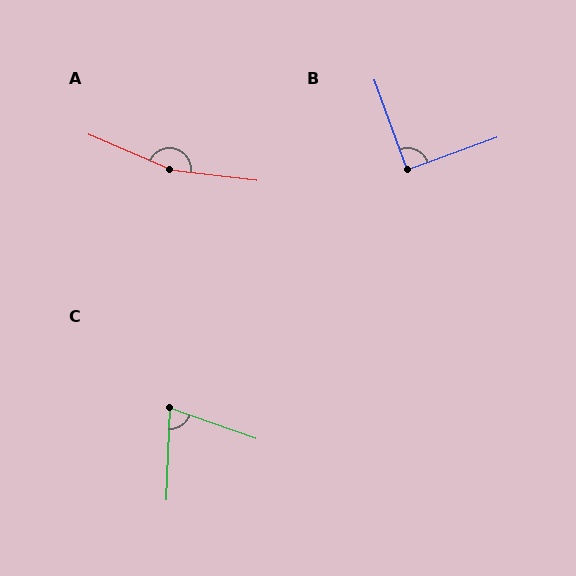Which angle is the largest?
A, at approximately 164 degrees.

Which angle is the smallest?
C, at approximately 73 degrees.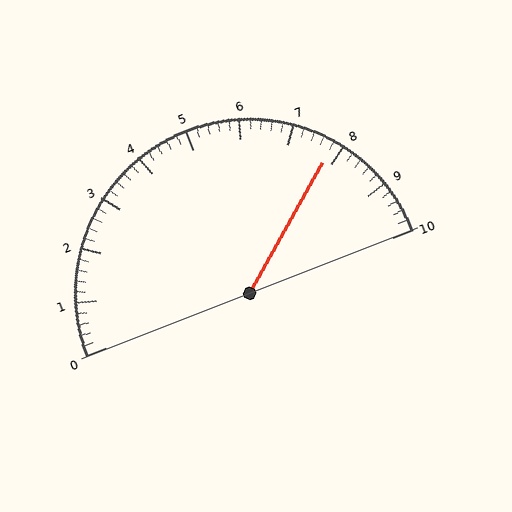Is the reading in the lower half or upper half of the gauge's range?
The reading is in the upper half of the range (0 to 10).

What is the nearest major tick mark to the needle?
The nearest major tick mark is 8.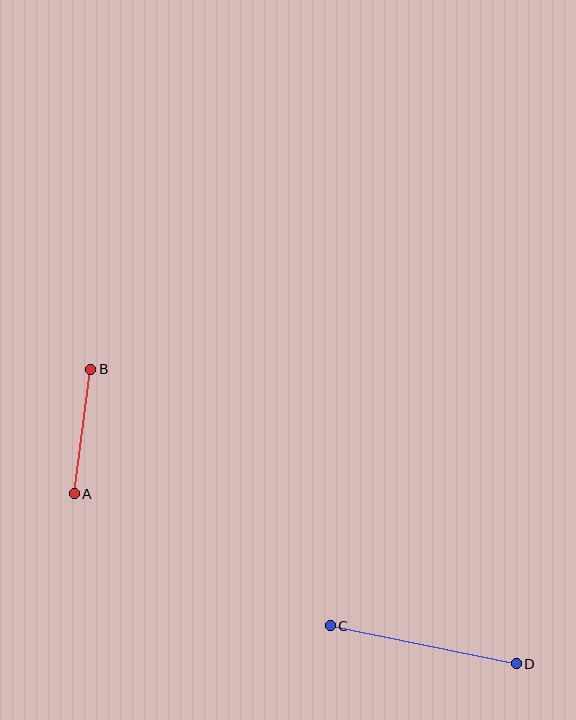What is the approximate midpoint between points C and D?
The midpoint is at approximately (423, 645) pixels.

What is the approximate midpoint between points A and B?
The midpoint is at approximately (82, 432) pixels.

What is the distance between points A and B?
The distance is approximately 125 pixels.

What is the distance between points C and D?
The distance is approximately 190 pixels.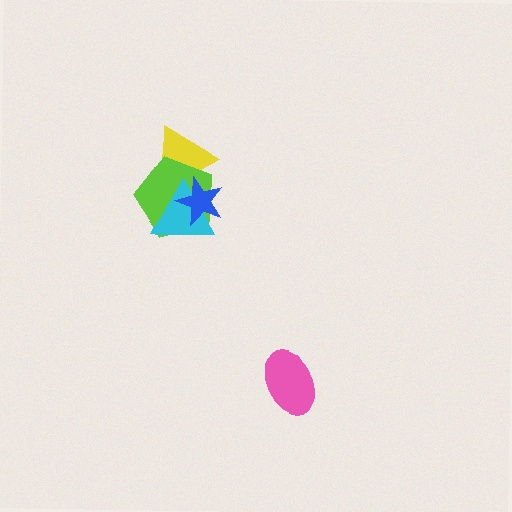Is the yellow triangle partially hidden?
Yes, it is partially covered by another shape.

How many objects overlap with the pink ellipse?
0 objects overlap with the pink ellipse.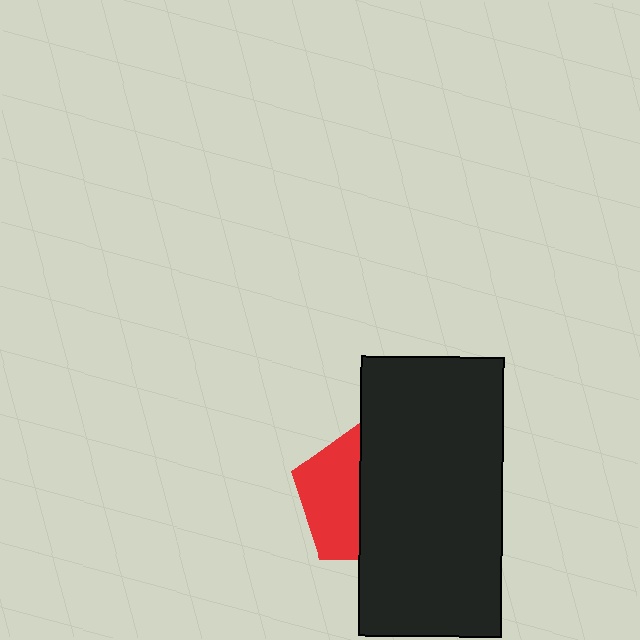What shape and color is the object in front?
The object in front is a black rectangle.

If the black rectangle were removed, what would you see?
You would see the complete red pentagon.